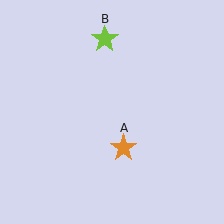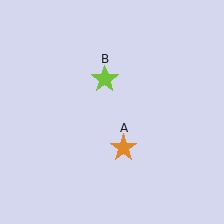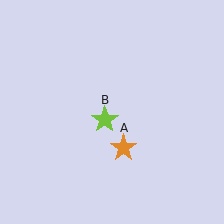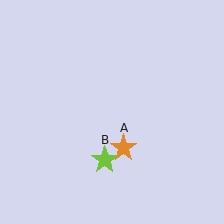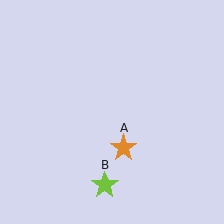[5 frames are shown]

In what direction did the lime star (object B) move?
The lime star (object B) moved down.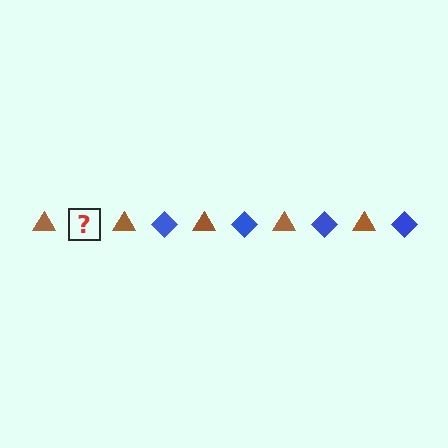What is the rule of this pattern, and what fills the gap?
The rule is that the pattern alternates between brown triangle and blue diamond. The gap should be filled with a blue diamond.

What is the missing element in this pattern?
The missing element is a blue diamond.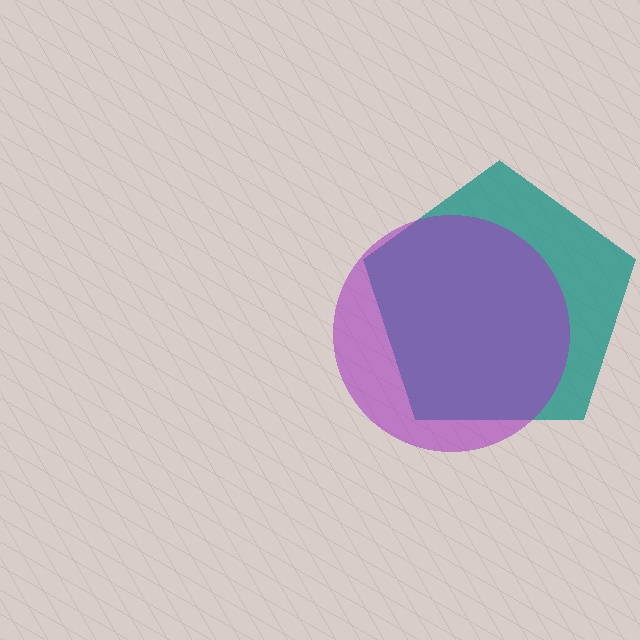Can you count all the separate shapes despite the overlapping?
Yes, there are 2 separate shapes.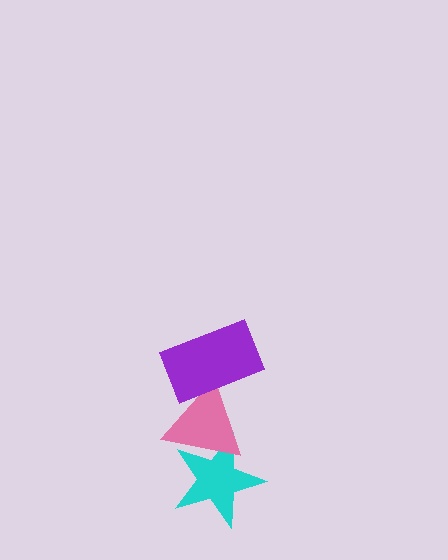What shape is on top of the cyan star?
The pink triangle is on top of the cyan star.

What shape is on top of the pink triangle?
The purple rectangle is on top of the pink triangle.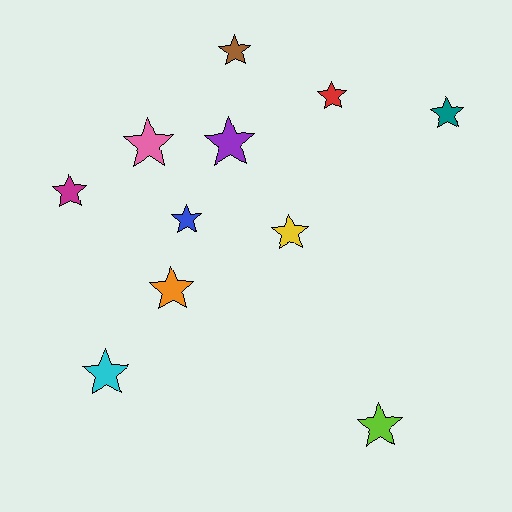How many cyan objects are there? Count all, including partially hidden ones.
There is 1 cyan object.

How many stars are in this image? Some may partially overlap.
There are 11 stars.